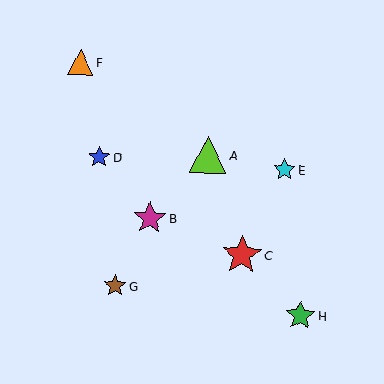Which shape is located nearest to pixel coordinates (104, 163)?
The blue star (labeled D) at (99, 157) is nearest to that location.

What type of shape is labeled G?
Shape G is a brown star.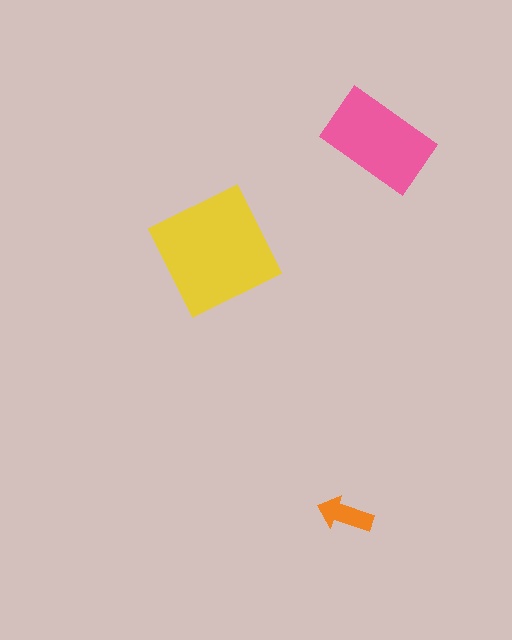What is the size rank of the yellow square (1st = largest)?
1st.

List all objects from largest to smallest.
The yellow square, the pink rectangle, the orange arrow.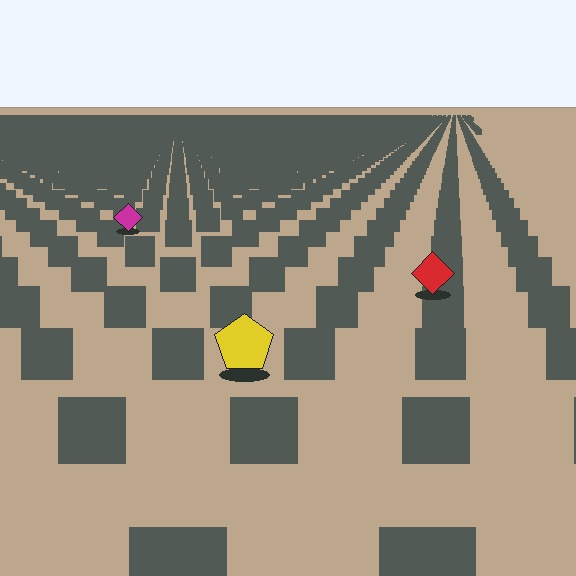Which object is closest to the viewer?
The yellow pentagon is closest. The texture marks near it are larger and more spread out.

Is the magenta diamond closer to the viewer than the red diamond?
No. The red diamond is closer — you can tell from the texture gradient: the ground texture is coarser near it.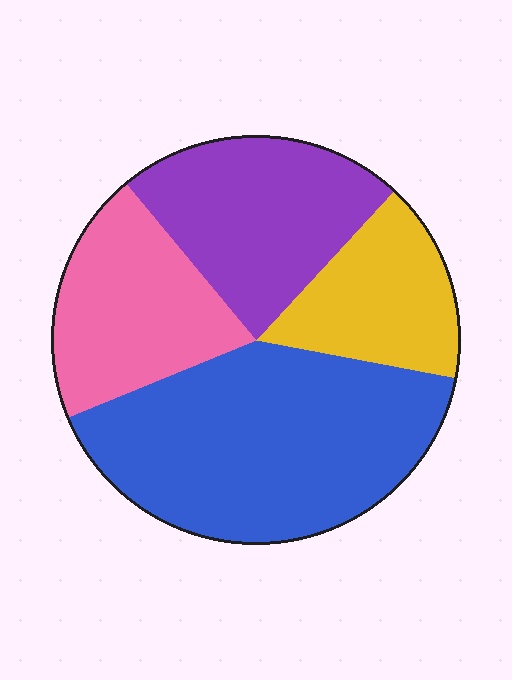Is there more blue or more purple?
Blue.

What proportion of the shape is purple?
Purple covers around 25% of the shape.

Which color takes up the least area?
Yellow, at roughly 15%.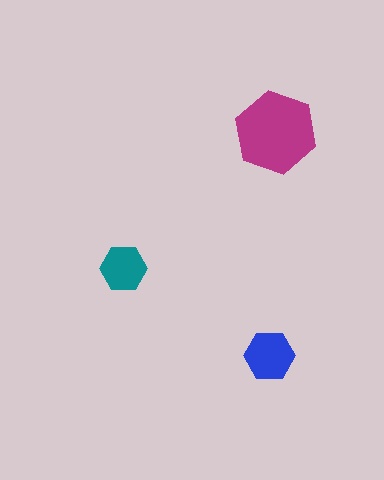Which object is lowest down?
The blue hexagon is bottommost.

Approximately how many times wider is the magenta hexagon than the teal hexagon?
About 2 times wider.